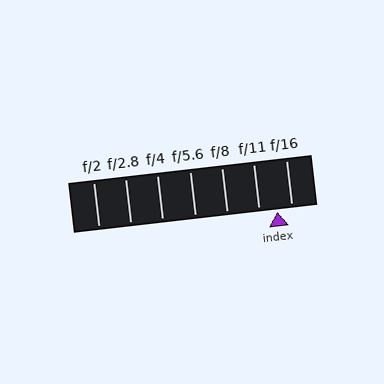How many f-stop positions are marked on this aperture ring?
There are 7 f-stop positions marked.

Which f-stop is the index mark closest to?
The index mark is closest to f/16.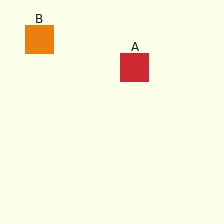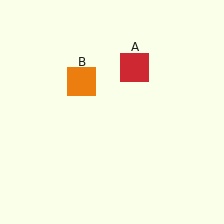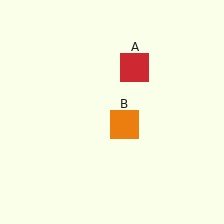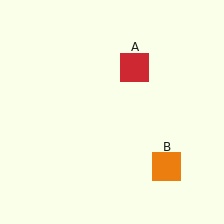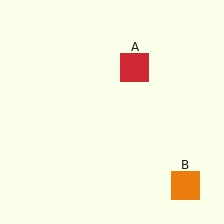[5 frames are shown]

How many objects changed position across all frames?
1 object changed position: orange square (object B).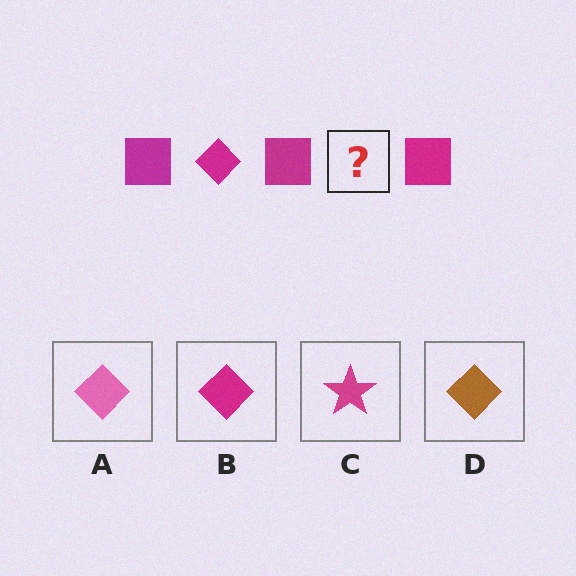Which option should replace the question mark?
Option B.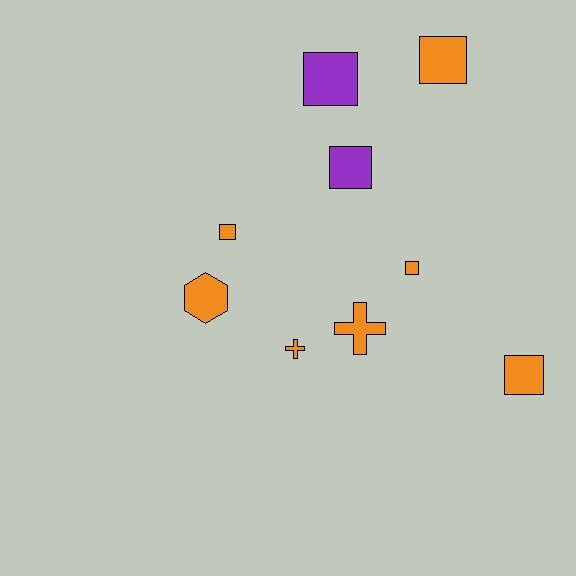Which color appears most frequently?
Orange, with 7 objects.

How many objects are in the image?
There are 9 objects.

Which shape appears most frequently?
Square, with 6 objects.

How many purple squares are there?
There are 2 purple squares.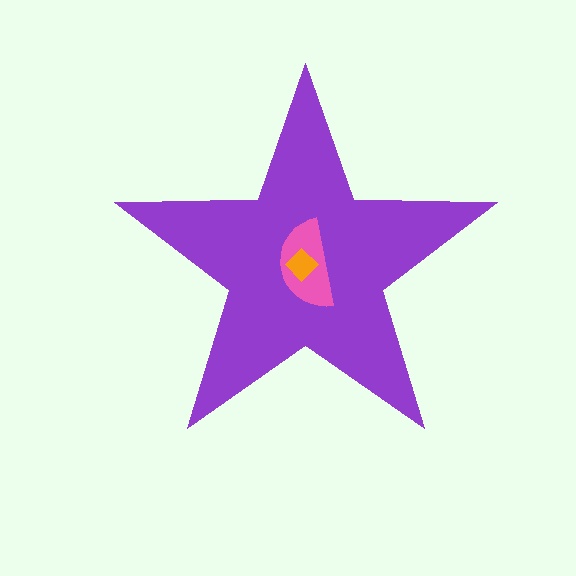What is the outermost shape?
The purple star.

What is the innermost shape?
The orange diamond.